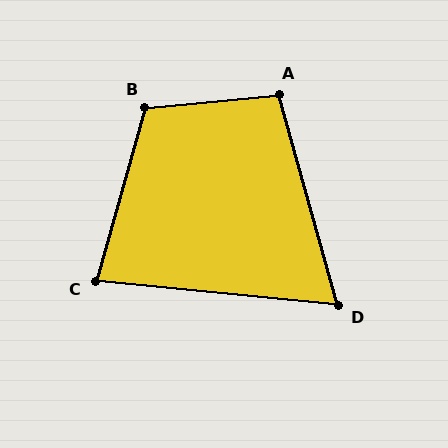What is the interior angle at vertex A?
Approximately 100 degrees (obtuse).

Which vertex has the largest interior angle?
B, at approximately 111 degrees.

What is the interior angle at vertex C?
Approximately 80 degrees (acute).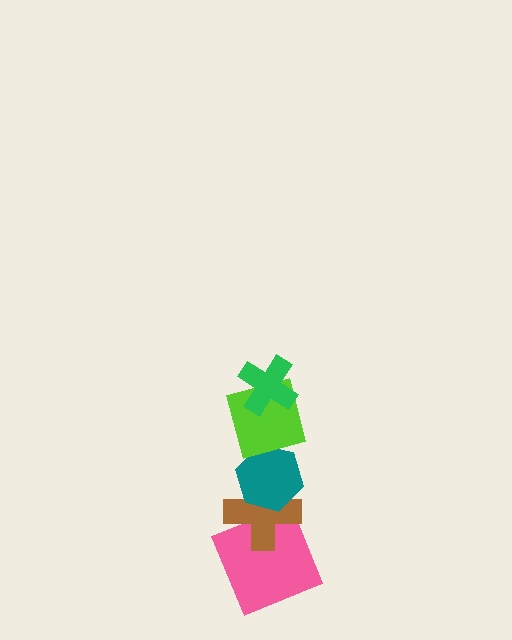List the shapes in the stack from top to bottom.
From top to bottom: the green cross, the lime square, the teal hexagon, the brown cross, the pink square.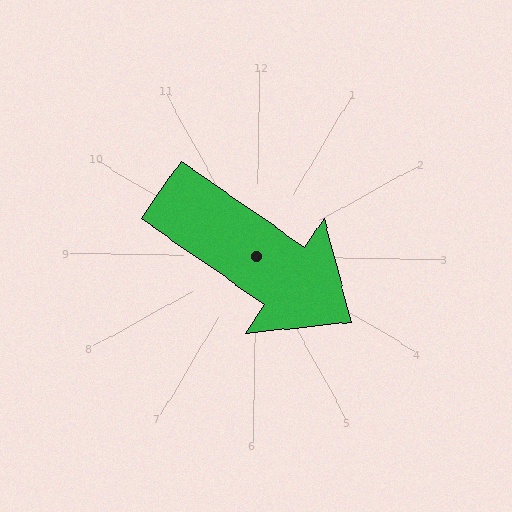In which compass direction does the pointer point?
Southeast.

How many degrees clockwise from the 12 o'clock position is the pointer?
Approximately 124 degrees.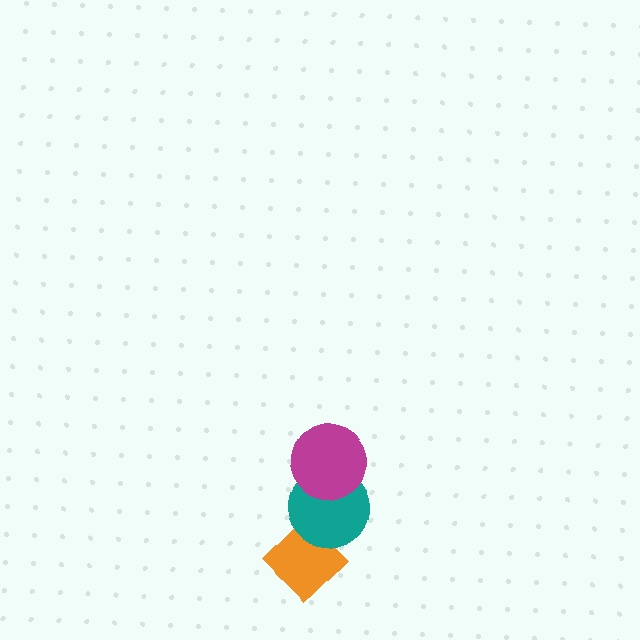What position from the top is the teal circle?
The teal circle is 2nd from the top.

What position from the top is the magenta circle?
The magenta circle is 1st from the top.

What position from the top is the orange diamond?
The orange diamond is 3rd from the top.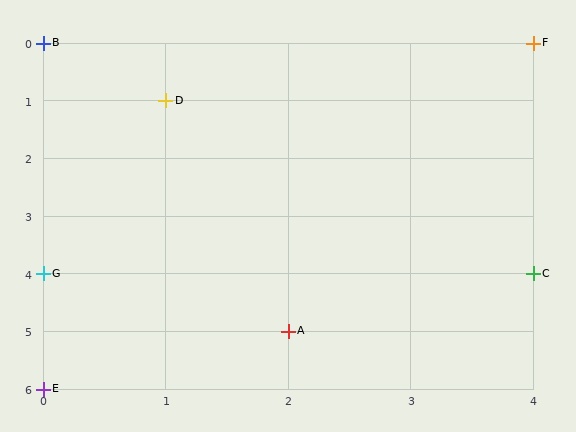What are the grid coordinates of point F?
Point F is at grid coordinates (4, 0).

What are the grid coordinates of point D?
Point D is at grid coordinates (1, 1).